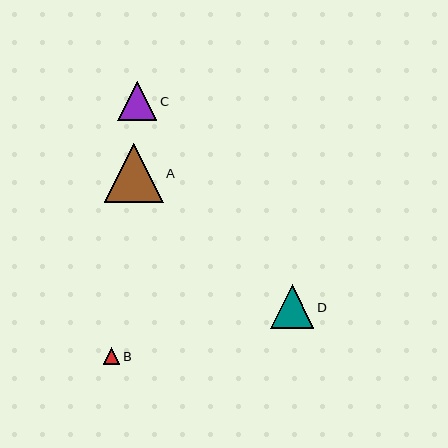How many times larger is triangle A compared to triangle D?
Triangle A is approximately 1.4 times the size of triangle D.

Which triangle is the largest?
Triangle A is the largest with a size of approximately 59 pixels.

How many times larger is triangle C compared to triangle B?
Triangle C is approximately 2.4 times the size of triangle B.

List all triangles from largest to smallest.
From largest to smallest: A, D, C, B.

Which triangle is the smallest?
Triangle B is the smallest with a size of approximately 16 pixels.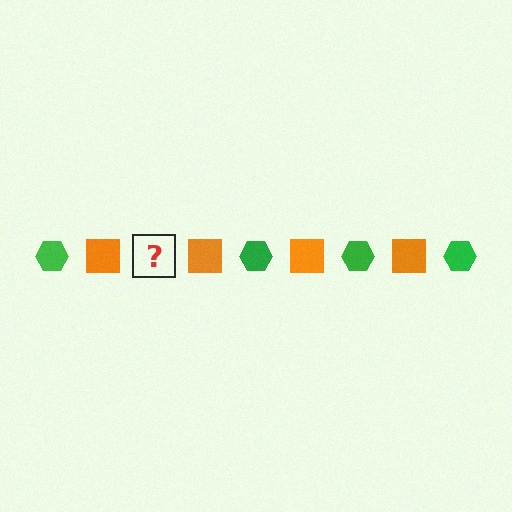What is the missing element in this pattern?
The missing element is a green hexagon.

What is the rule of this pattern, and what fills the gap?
The rule is that the pattern alternates between green hexagon and orange square. The gap should be filled with a green hexagon.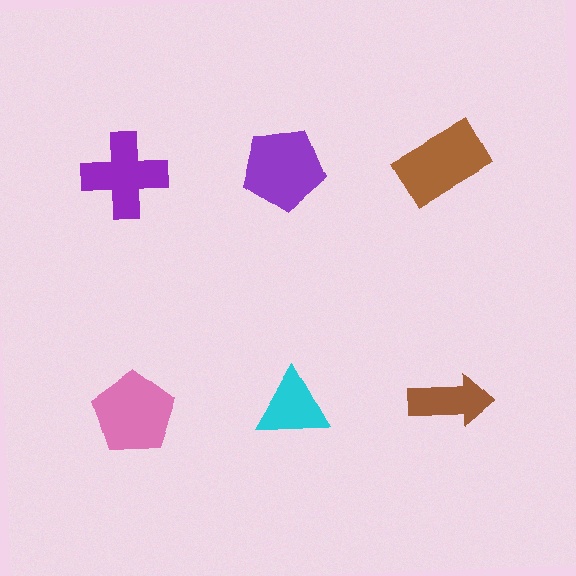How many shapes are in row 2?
3 shapes.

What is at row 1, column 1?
A purple cross.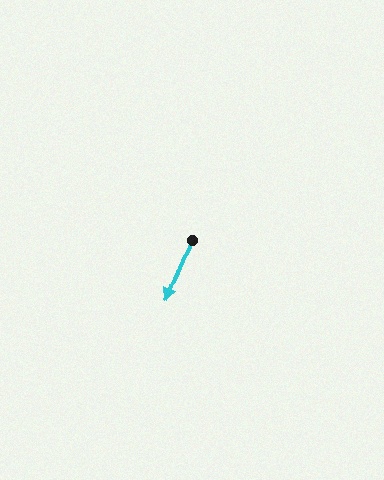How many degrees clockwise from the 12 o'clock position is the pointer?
Approximately 202 degrees.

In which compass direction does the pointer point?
South.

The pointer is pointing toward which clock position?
Roughly 7 o'clock.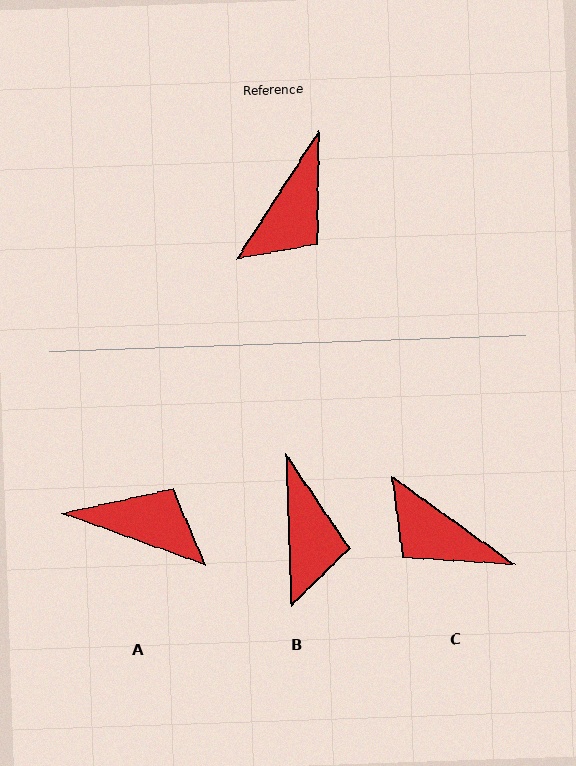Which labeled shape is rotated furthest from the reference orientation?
A, about 103 degrees away.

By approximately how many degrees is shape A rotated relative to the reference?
Approximately 103 degrees counter-clockwise.